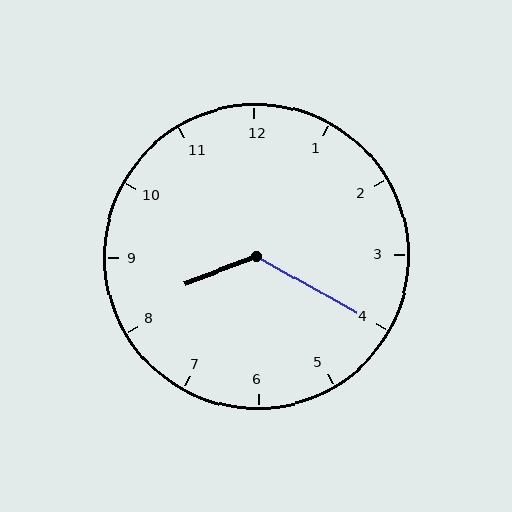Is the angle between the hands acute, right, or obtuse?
It is obtuse.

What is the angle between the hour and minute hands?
Approximately 130 degrees.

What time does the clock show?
8:20.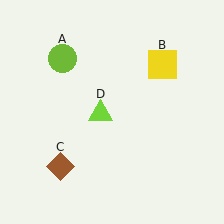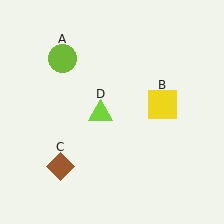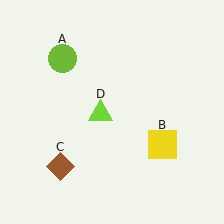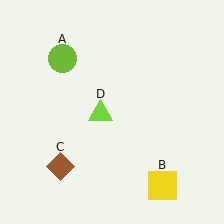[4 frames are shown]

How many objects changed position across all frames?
1 object changed position: yellow square (object B).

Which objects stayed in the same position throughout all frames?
Lime circle (object A) and brown diamond (object C) and lime triangle (object D) remained stationary.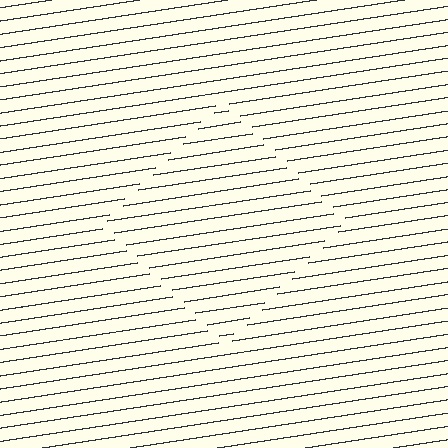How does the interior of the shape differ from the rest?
The interior of the shape contains the same grating, shifted by half a period — the contour is defined by the phase discontinuity where line-ends from the inner and outer gratings abut.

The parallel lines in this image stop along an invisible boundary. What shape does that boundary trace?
An illusory square. The interior of the shape contains the same grating, shifted by half a period — the contour is defined by the phase discontinuity where line-ends from the inner and outer gratings abut.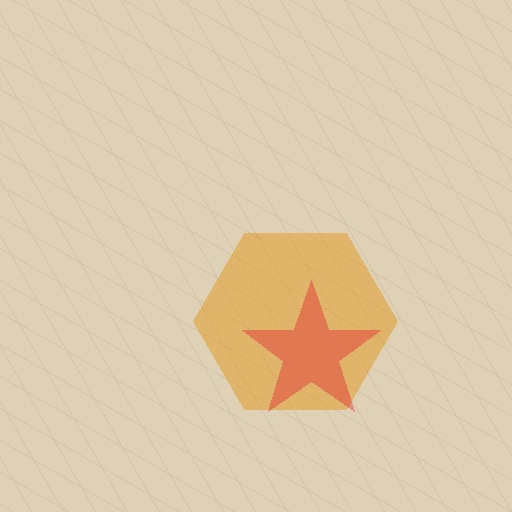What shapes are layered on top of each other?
The layered shapes are: an orange hexagon, a red star.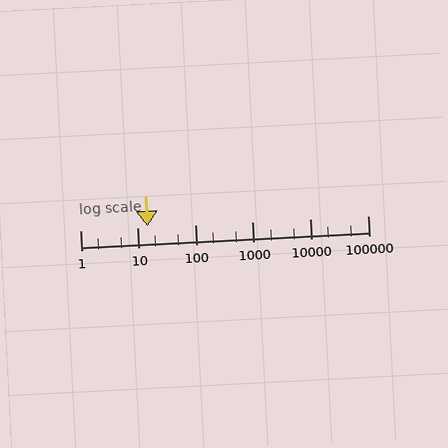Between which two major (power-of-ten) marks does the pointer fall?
The pointer is between 10 and 100.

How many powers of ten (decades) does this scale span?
The scale spans 5 decades, from 1 to 100000.